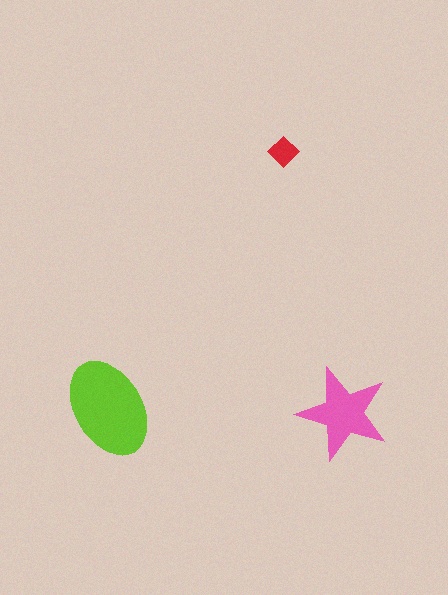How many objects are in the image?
There are 3 objects in the image.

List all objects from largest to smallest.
The lime ellipse, the pink star, the red diamond.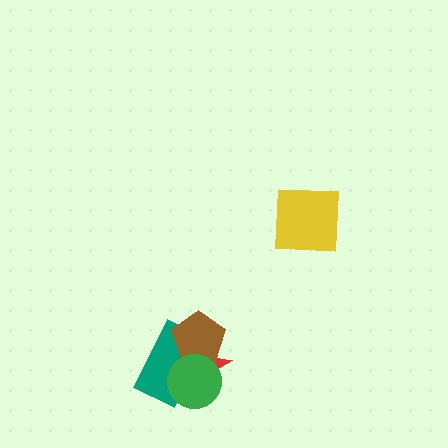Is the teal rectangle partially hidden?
Yes, it is partially covered by another shape.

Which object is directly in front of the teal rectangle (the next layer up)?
The red star is directly in front of the teal rectangle.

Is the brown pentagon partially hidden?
Yes, it is partially covered by another shape.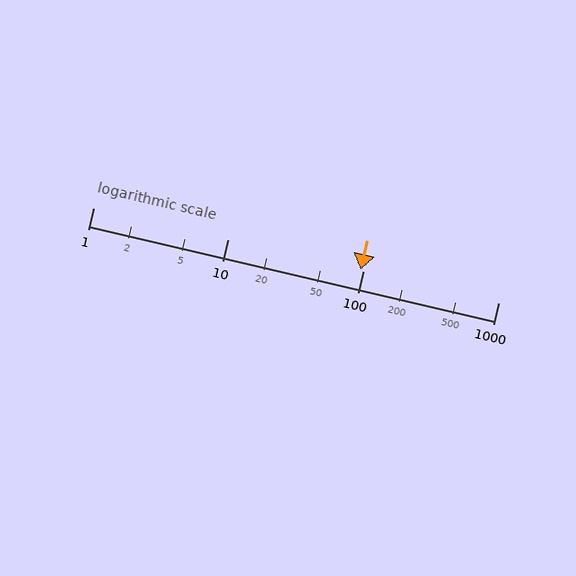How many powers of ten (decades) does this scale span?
The scale spans 3 decades, from 1 to 1000.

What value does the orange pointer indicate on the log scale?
The pointer indicates approximately 95.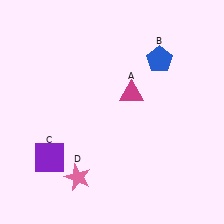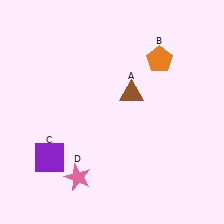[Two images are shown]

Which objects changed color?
A changed from magenta to brown. B changed from blue to orange.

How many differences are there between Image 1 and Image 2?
There are 2 differences between the two images.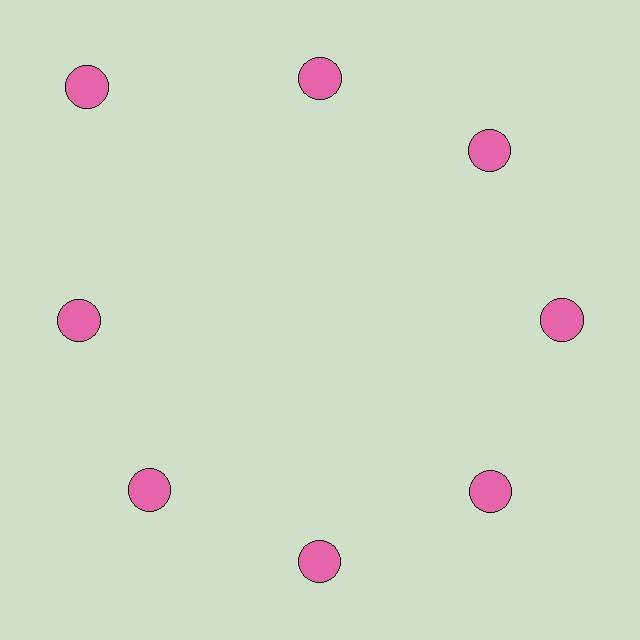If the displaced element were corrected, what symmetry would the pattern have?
It would have 8-fold rotational symmetry — the pattern would map onto itself every 45 degrees.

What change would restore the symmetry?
The symmetry would be restored by moving it inward, back onto the ring so that all 8 circles sit at equal angles and equal distance from the center.